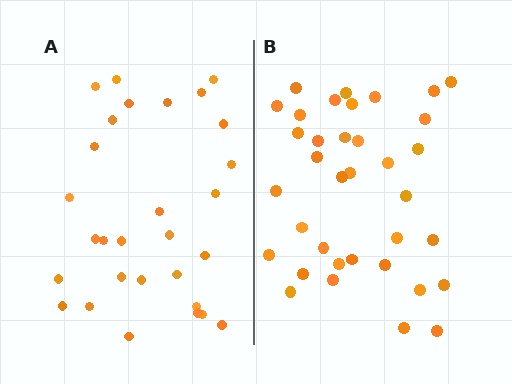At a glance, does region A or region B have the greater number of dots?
Region B (the right region) has more dots.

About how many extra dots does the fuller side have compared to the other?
Region B has roughly 8 or so more dots than region A.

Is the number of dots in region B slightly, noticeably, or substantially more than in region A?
Region B has only slightly more — the two regions are fairly close. The ratio is roughly 1.2 to 1.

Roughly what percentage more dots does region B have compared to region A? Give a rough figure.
About 25% more.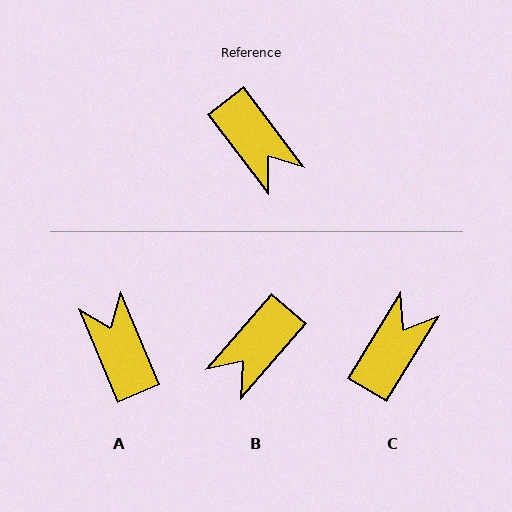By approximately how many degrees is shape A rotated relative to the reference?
Approximately 165 degrees counter-clockwise.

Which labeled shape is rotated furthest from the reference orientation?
A, about 165 degrees away.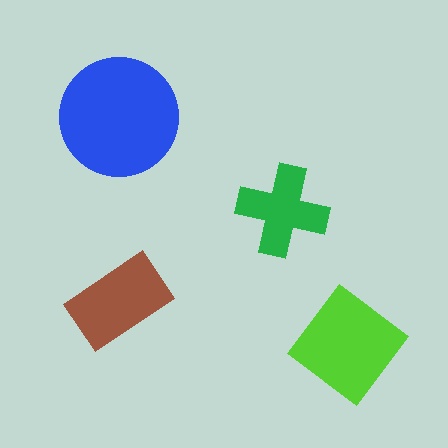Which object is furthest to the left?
The blue circle is leftmost.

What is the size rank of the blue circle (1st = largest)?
1st.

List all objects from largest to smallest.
The blue circle, the lime diamond, the brown rectangle, the green cross.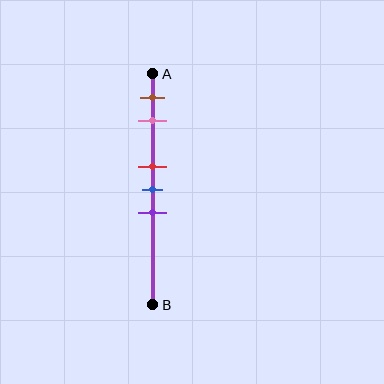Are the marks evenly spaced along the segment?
No, the marks are not evenly spaced.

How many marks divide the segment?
There are 5 marks dividing the segment.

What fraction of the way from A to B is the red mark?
The red mark is approximately 40% (0.4) of the way from A to B.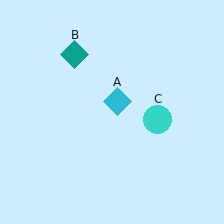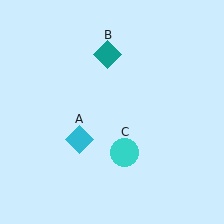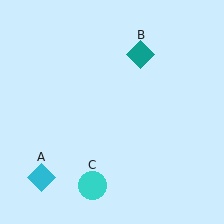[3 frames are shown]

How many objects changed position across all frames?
3 objects changed position: cyan diamond (object A), teal diamond (object B), cyan circle (object C).